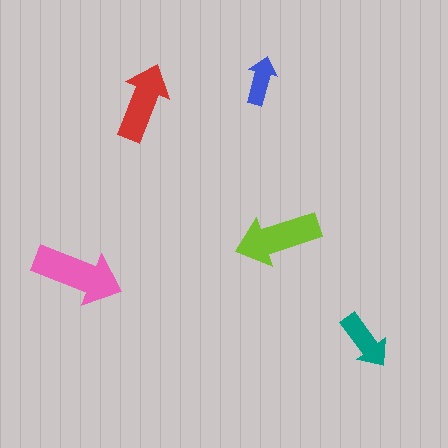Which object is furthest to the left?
The pink arrow is leftmost.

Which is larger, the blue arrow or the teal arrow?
The teal one.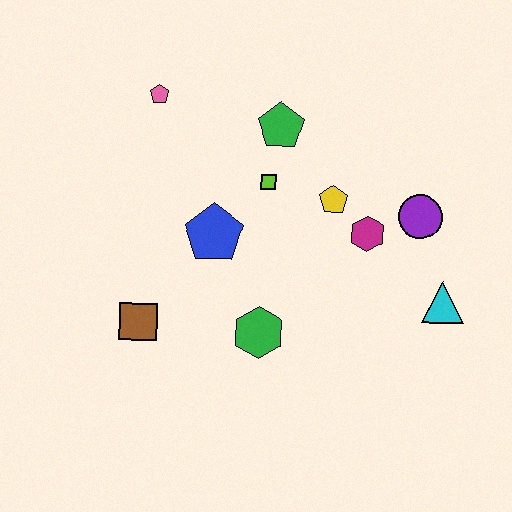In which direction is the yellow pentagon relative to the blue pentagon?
The yellow pentagon is to the right of the blue pentagon.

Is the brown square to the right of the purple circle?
No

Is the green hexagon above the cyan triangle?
No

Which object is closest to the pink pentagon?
The green pentagon is closest to the pink pentagon.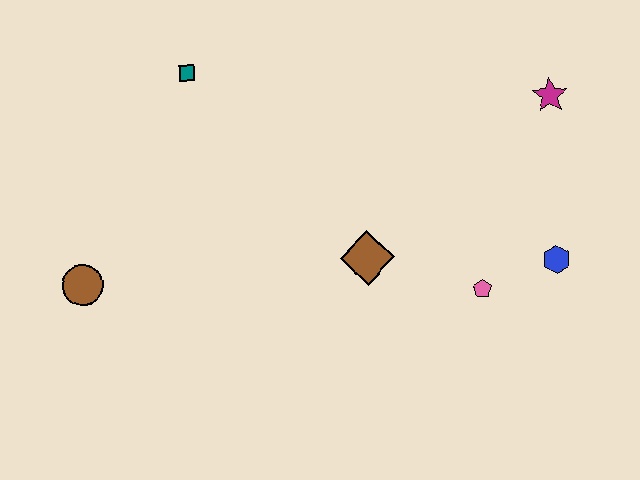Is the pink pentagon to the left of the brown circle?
No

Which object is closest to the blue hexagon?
The pink pentagon is closest to the blue hexagon.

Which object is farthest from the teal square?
The blue hexagon is farthest from the teal square.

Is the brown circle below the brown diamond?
Yes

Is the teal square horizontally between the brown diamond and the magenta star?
No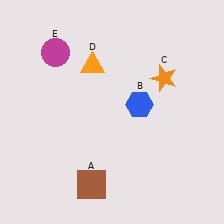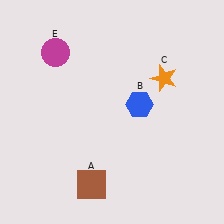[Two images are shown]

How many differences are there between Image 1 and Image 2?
There is 1 difference between the two images.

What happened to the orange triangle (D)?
The orange triangle (D) was removed in Image 2. It was in the top-left area of Image 1.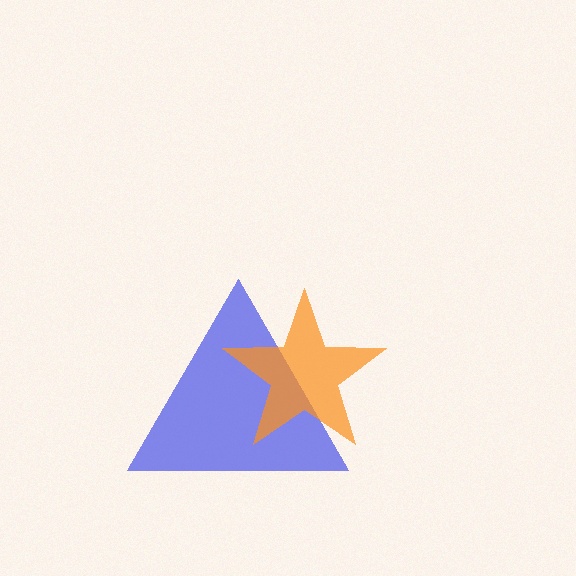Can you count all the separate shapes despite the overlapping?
Yes, there are 2 separate shapes.